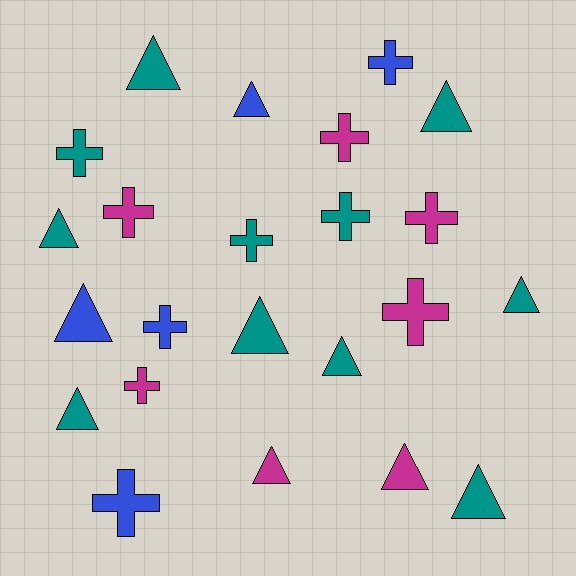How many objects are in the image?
There are 23 objects.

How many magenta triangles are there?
There are 2 magenta triangles.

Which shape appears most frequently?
Triangle, with 12 objects.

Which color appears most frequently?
Teal, with 11 objects.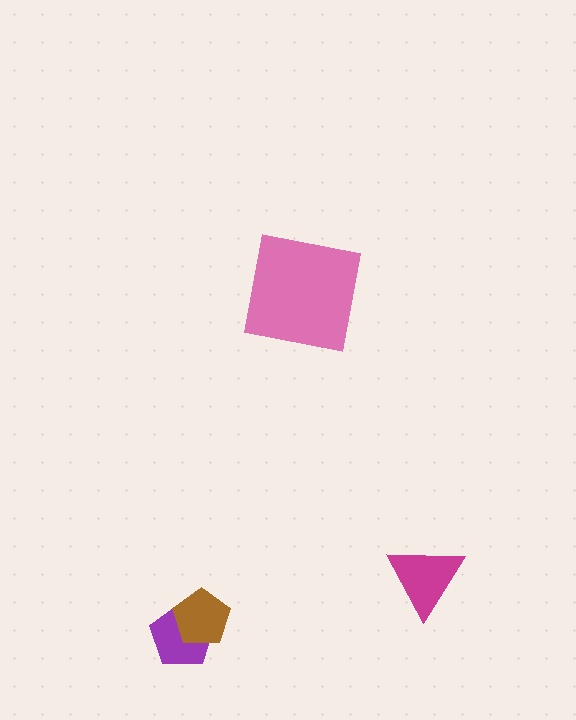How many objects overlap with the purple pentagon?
1 object overlaps with the purple pentagon.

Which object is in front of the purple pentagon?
The brown pentagon is in front of the purple pentagon.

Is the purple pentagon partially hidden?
Yes, it is partially covered by another shape.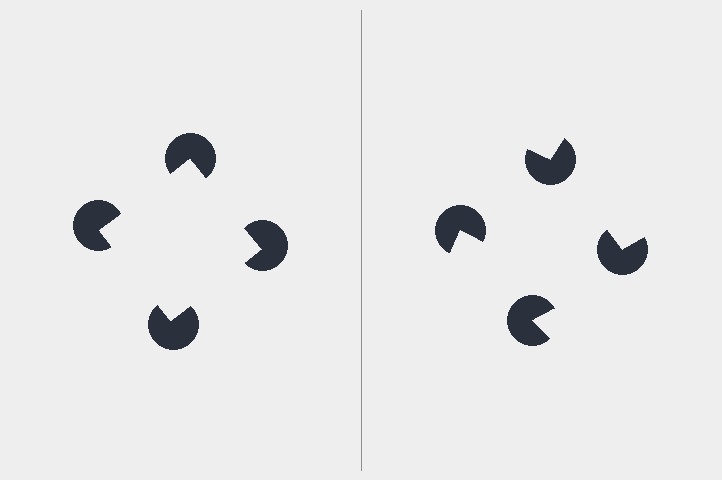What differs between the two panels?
The pac-man discs are positioned identically on both sides; only the wedge orientations differ. On the left they align to a square; on the right they are misaligned.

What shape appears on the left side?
An illusory square.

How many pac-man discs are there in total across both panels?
8 — 4 on each side.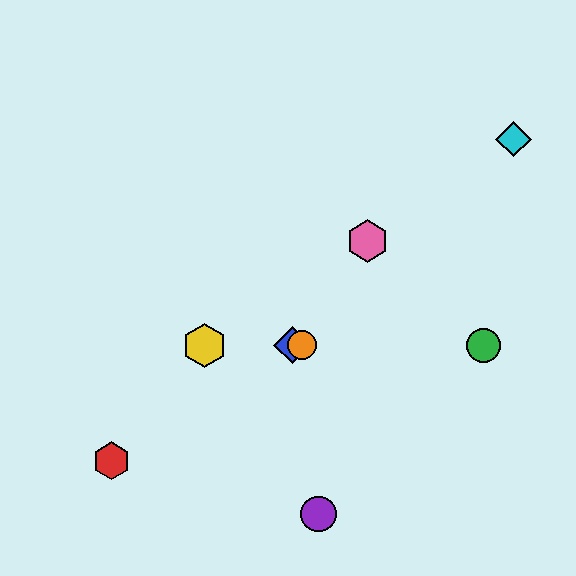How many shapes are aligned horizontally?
4 shapes (the blue diamond, the green circle, the yellow hexagon, the orange circle) are aligned horizontally.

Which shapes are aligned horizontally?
The blue diamond, the green circle, the yellow hexagon, the orange circle are aligned horizontally.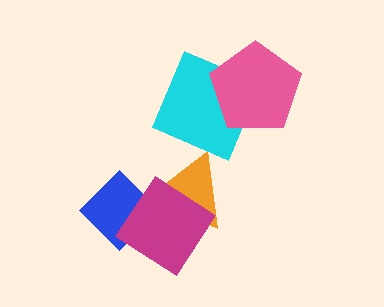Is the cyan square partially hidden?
Yes, it is partially covered by another shape.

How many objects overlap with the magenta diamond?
2 objects overlap with the magenta diamond.